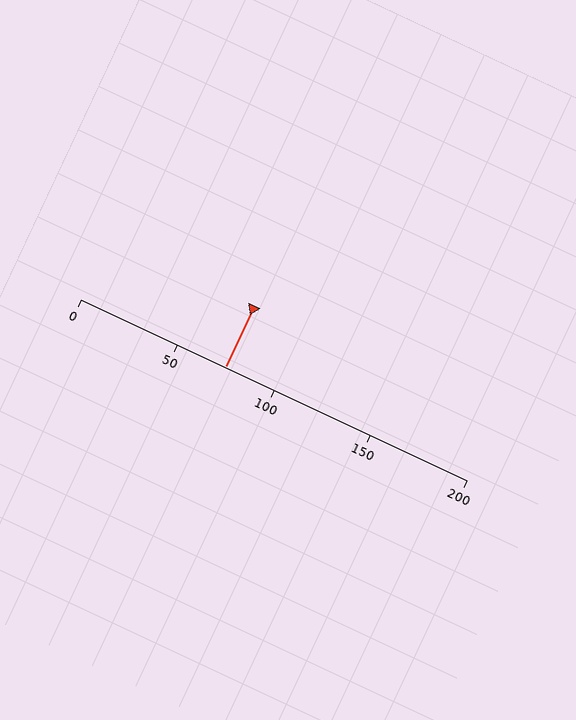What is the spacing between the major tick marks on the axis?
The major ticks are spaced 50 apart.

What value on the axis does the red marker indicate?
The marker indicates approximately 75.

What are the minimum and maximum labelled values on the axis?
The axis runs from 0 to 200.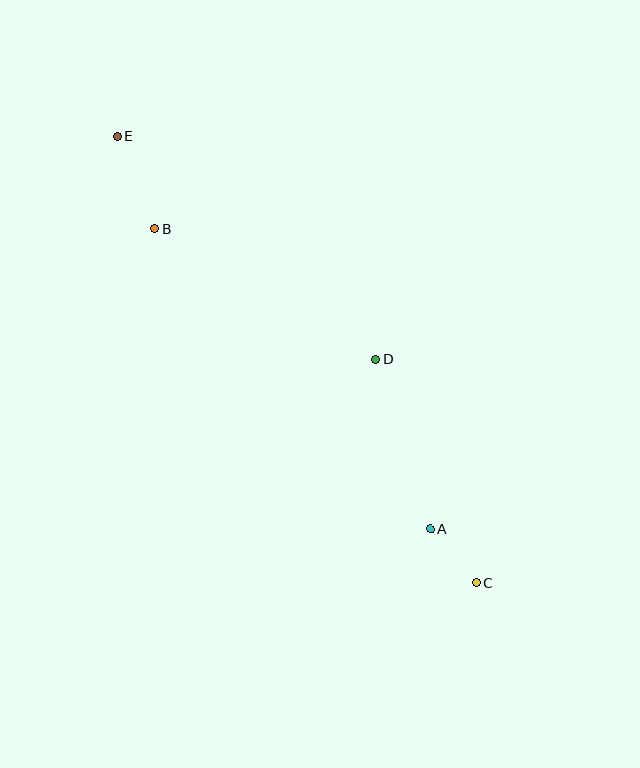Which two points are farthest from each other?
Points C and E are farthest from each other.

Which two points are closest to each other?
Points A and C are closest to each other.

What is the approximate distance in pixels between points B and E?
The distance between B and E is approximately 100 pixels.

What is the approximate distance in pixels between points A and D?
The distance between A and D is approximately 178 pixels.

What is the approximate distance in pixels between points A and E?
The distance between A and E is approximately 502 pixels.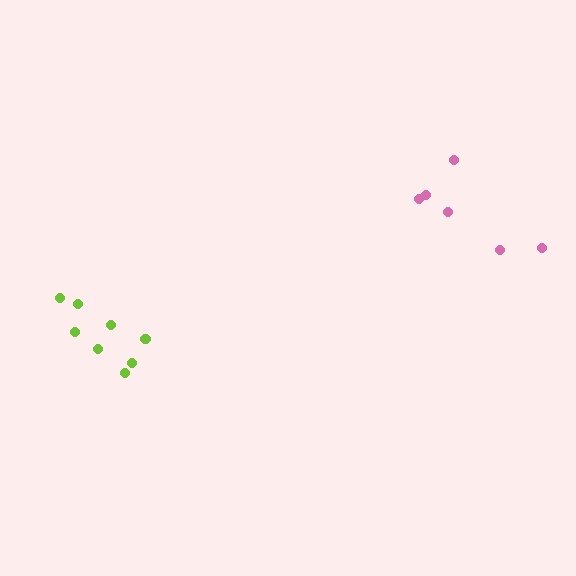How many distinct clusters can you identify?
There are 2 distinct clusters.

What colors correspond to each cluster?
The clusters are colored: lime, pink.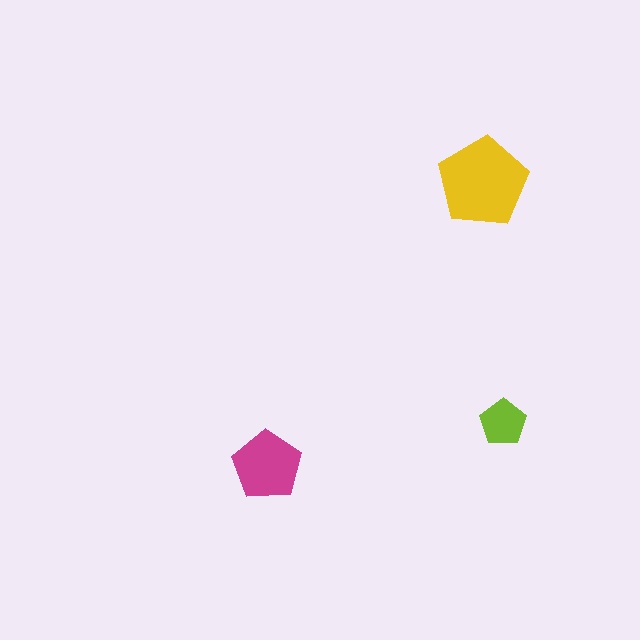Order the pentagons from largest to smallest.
the yellow one, the magenta one, the lime one.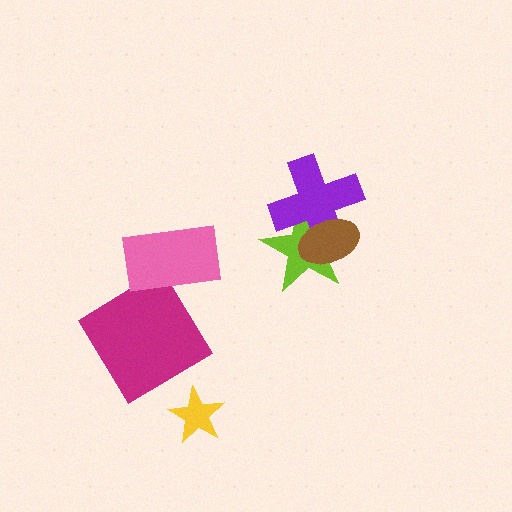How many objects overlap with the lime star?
2 objects overlap with the lime star.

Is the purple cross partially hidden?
Yes, it is partially covered by another shape.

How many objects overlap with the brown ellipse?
2 objects overlap with the brown ellipse.